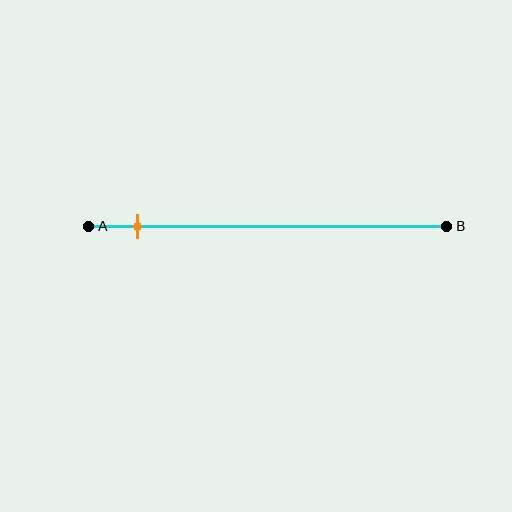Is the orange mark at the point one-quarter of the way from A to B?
No, the mark is at about 15% from A, not at the 25% one-quarter point.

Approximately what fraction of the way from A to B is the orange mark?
The orange mark is approximately 15% of the way from A to B.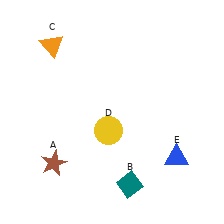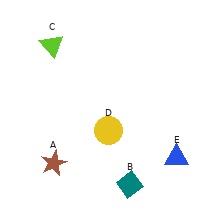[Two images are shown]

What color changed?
The triangle (C) changed from orange in Image 1 to lime in Image 2.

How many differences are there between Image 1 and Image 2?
There is 1 difference between the two images.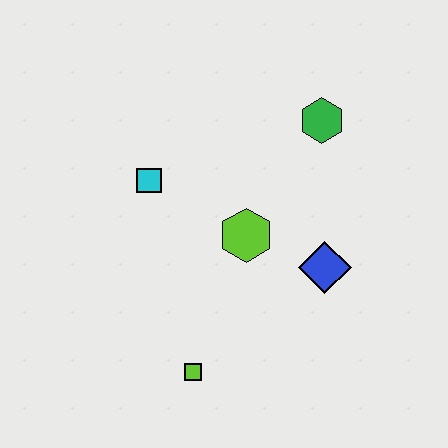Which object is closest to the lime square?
The lime hexagon is closest to the lime square.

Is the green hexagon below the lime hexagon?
No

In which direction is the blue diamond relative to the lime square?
The blue diamond is to the right of the lime square.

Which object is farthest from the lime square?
The green hexagon is farthest from the lime square.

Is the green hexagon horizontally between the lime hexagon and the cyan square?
No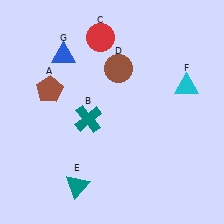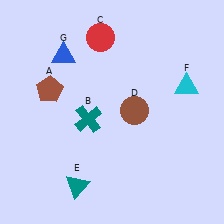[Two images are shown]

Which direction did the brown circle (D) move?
The brown circle (D) moved down.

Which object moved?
The brown circle (D) moved down.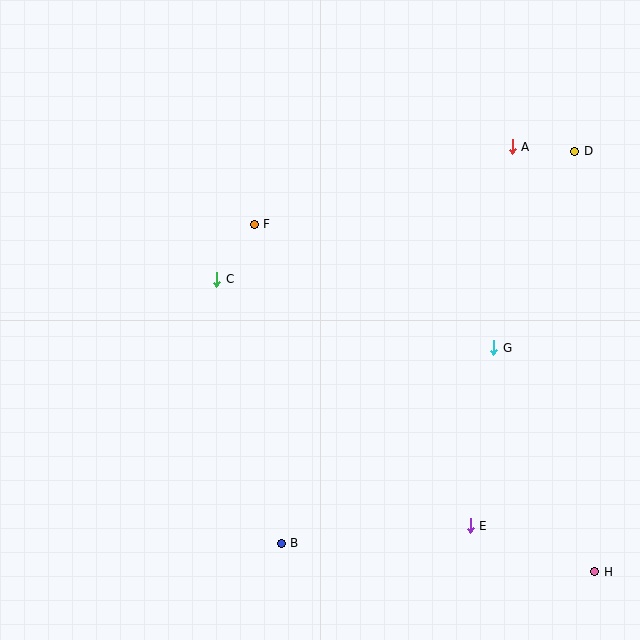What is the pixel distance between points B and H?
The distance between B and H is 315 pixels.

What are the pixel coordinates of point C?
Point C is at (217, 279).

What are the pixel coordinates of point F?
Point F is at (254, 225).